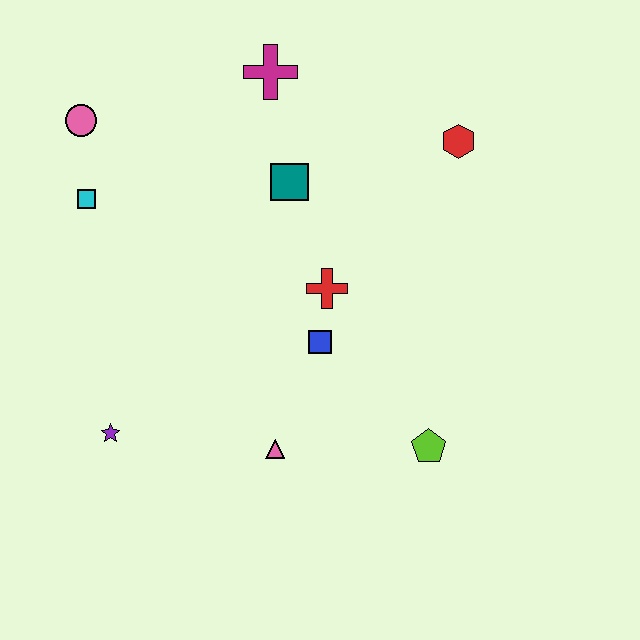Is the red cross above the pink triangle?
Yes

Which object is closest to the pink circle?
The cyan square is closest to the pink circle.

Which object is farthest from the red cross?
The pink circle is farthest from the red cross.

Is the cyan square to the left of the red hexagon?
Yes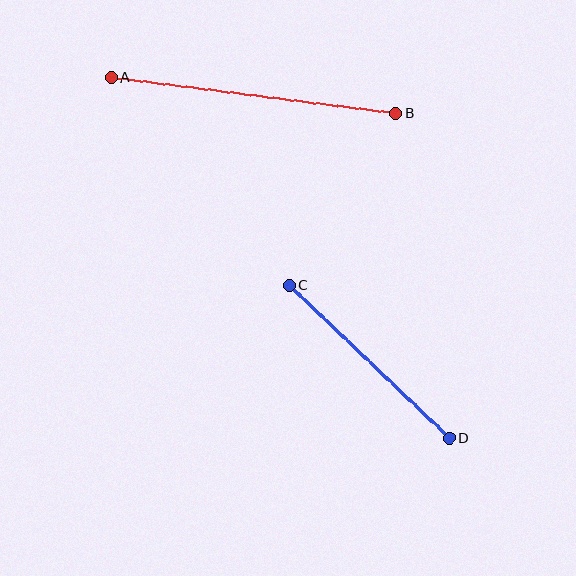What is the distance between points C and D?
The distance is approximately 221 pixels.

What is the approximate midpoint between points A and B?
The midpoint is at approximately (253, 96) pixels.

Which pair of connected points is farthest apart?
Points A and B are farthest apart.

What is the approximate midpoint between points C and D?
The midpoint is at approximately (369, 362) pixels.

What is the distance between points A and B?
The distance is approximately 286 pixels.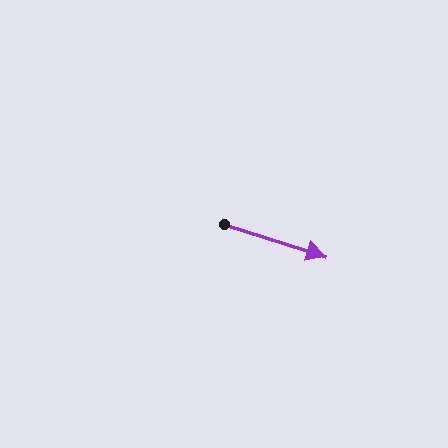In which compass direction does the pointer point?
East.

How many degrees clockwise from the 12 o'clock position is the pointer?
Approximately 108 degrees.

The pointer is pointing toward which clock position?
Roughly 4 o'clock.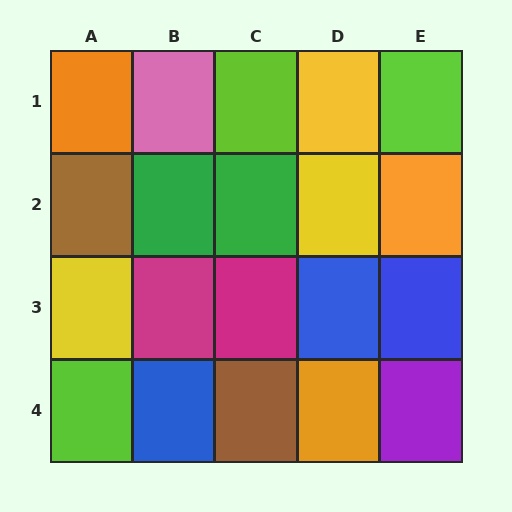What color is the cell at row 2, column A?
Brown.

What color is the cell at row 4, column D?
Orange.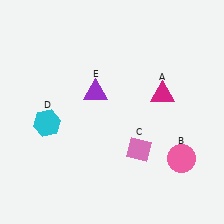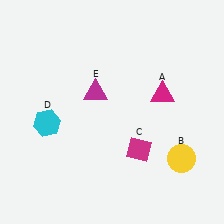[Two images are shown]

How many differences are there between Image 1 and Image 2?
There are 3 differences between the two images.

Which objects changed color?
B changed from pink to yellow. C changed from pink to magenta. E changed from purple to magenta.